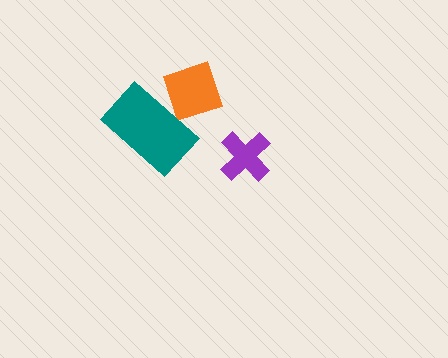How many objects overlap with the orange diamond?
1 object overlaps with the orange diamond.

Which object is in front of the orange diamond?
The teal rectangle is in front of the orange diamond.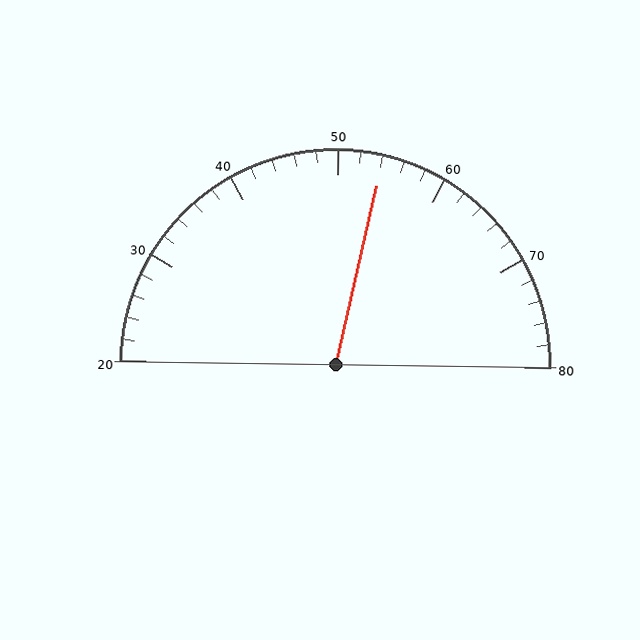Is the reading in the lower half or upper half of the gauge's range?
The reading is in the upper half of the range (20 to 80).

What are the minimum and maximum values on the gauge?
The gauge ranges from 20 to 80.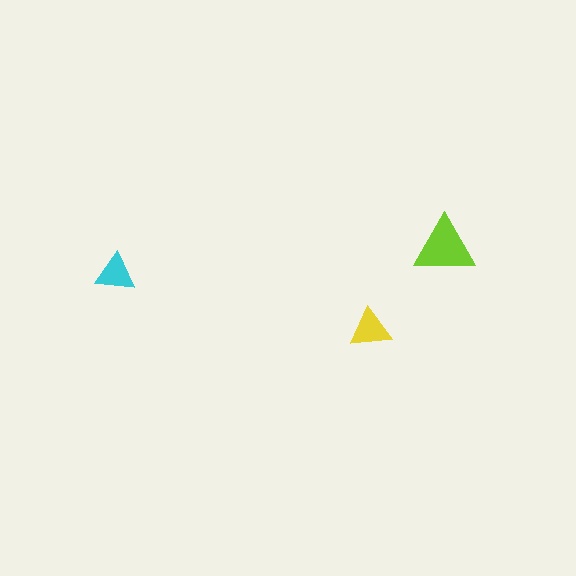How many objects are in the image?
There are 3 objects in the image.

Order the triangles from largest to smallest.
the lime one, the yellow one, the cyan one.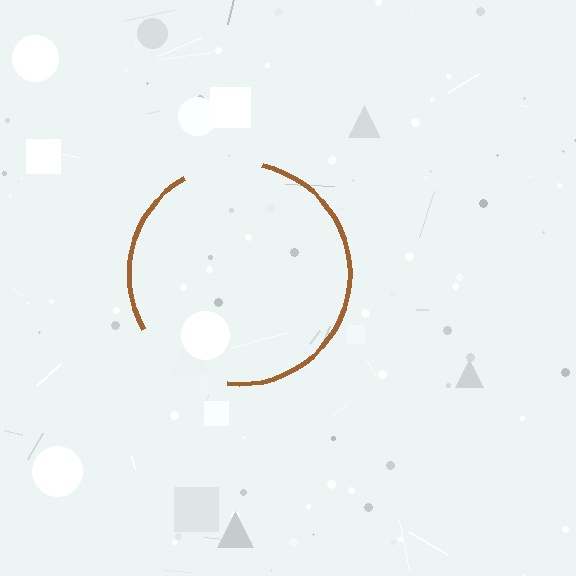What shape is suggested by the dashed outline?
The dashed outline suggests a circle.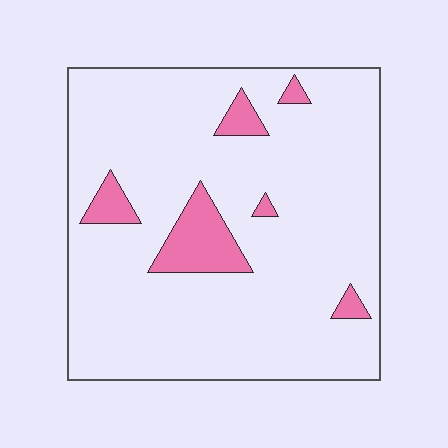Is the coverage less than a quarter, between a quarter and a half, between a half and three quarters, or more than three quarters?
Less than a quarter.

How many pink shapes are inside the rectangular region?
6.